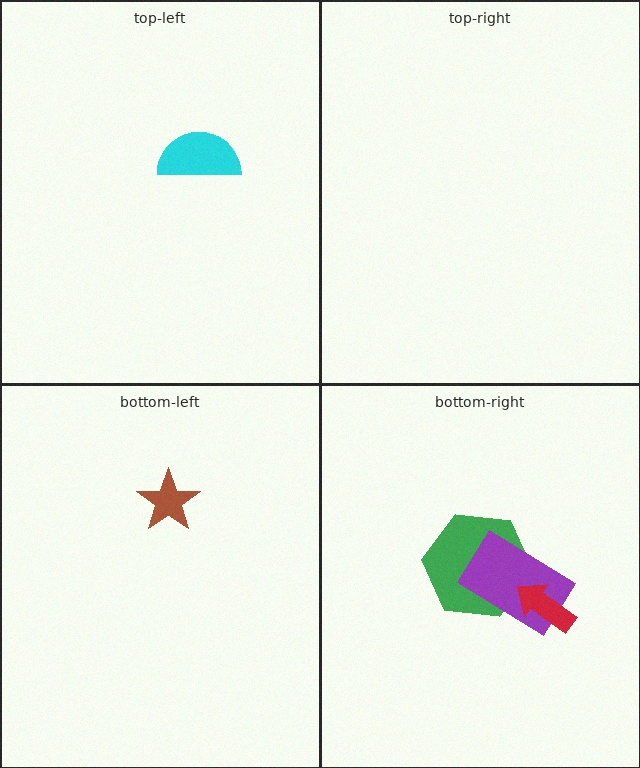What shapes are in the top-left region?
The cyan semicircle.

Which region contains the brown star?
The bottom-left region.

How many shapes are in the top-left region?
1.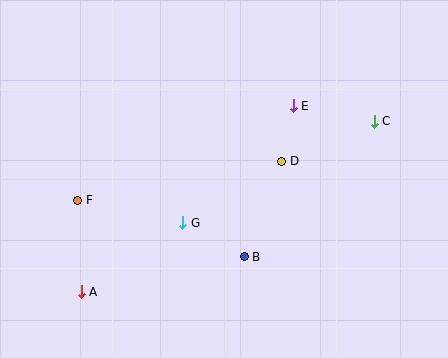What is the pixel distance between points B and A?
The distance between B and A is 167 pixels.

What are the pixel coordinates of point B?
Point B is at (244, 257).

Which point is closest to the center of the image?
Point G at (183, 223) is closest to the center.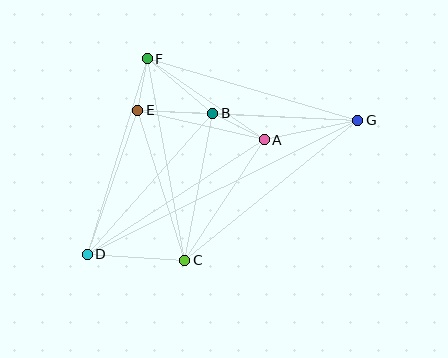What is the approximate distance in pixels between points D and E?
The distance between D and E is approximately 152 pixels.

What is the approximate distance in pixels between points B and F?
The distance between B and F is approximately 85 pixels.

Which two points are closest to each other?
Points E and F are closest to each other.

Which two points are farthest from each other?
Points D and G are farthest from each other.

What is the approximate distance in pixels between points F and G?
The distance between F and G is approximately 219 pixels.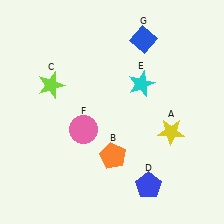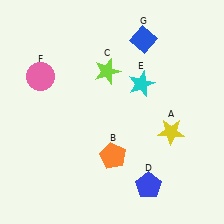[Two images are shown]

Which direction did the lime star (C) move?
The lime star (C) moved right.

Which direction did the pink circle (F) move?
The pink circle (F) moved up.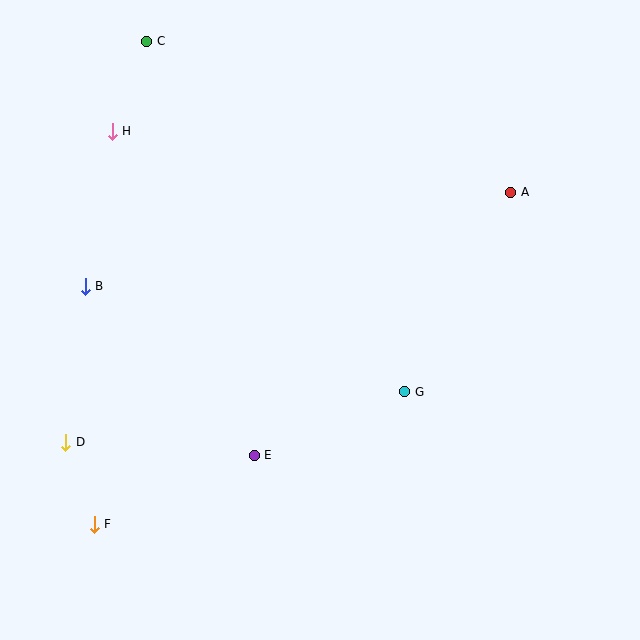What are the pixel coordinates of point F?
Point F is at (94, 524).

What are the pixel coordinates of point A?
Point A is at (511, 192).